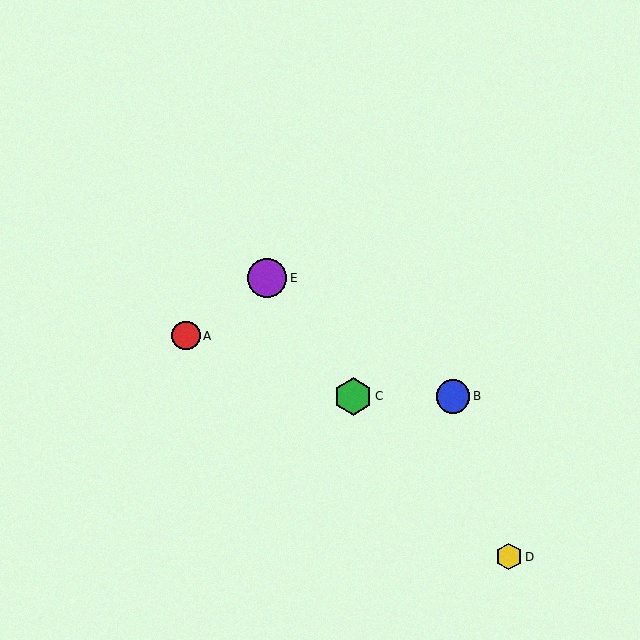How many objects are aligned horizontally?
2 objects (B, C) are aligned horizontally.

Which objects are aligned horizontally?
Objects B, C are aligned horizontally.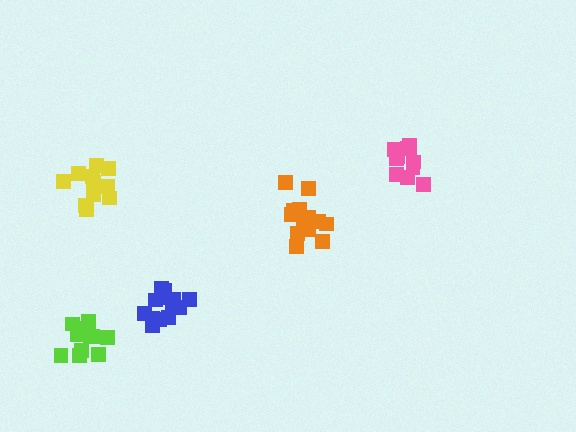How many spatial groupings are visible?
There are 5 spatial groupings.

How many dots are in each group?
Group 1: 11 dots, Group 2: 13 dots, Group 3: 11 dots, Group 4: 13 dots, Group 5: 11 dots (59 total).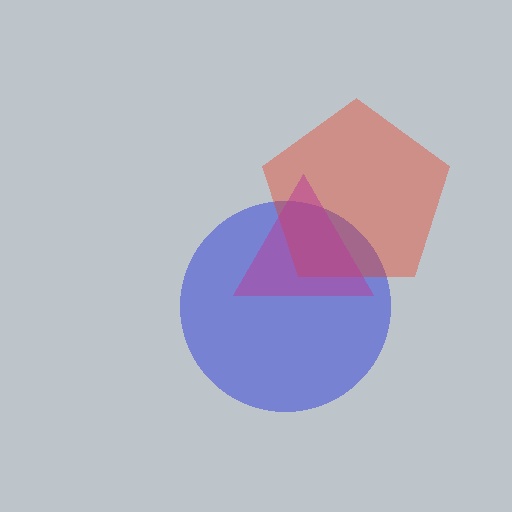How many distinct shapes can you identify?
There are 3 distinct shapes: a blue circle, a red pentagon, a magenta triangle.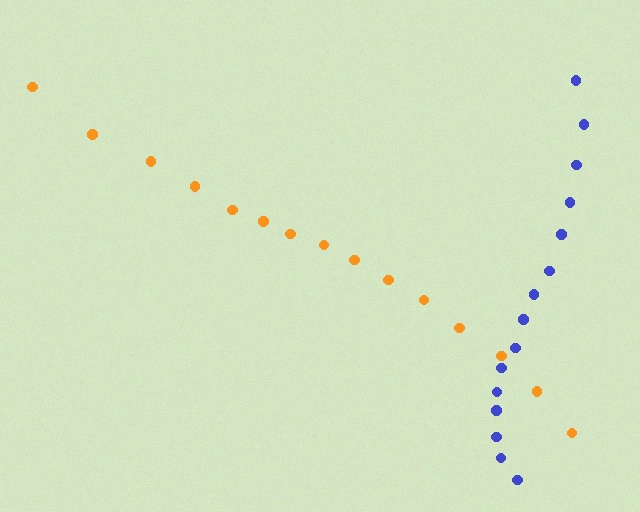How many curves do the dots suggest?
There are 2 distinct paths.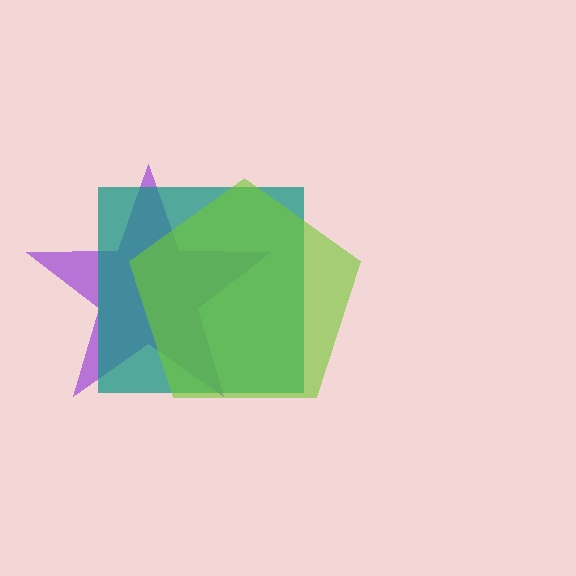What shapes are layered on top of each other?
The layered shapes are: a purple star, a teal square, a lime pentagon.